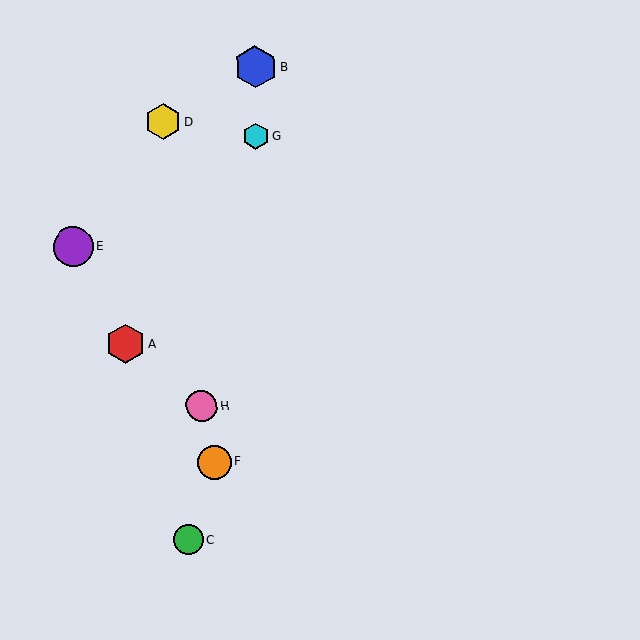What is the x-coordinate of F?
Object F is at x≈214.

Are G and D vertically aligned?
No, G is at x≈256 and D is at x≈163.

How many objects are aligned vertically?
2 objects (B, G) are aligned vertically.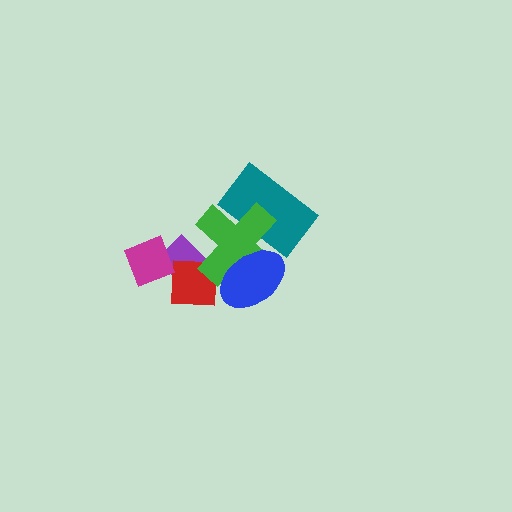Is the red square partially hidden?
Yes, it is partially covered by another shape.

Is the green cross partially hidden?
Yes, it is partially covered by another shape.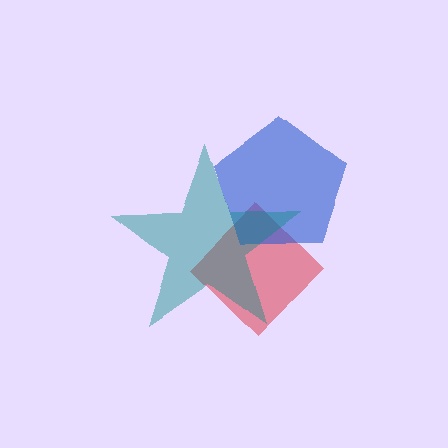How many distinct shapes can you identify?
There are 3 distinct shapes: a red diamond, a blue pentagon, a teal star.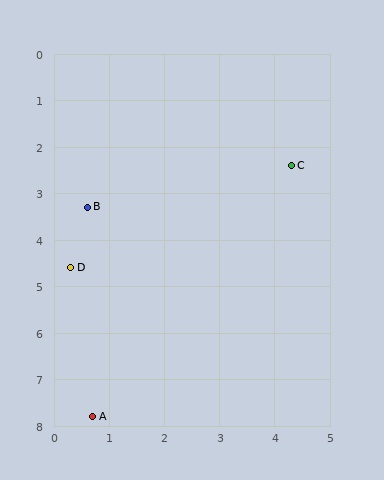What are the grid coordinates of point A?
Point A is at approximately (0.7, 7.8).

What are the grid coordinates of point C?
Point C is at approximately (4.3, 2.4).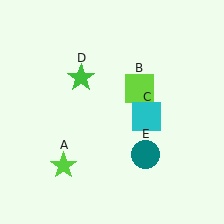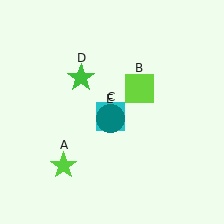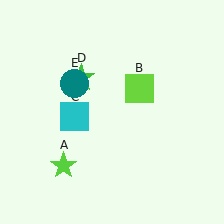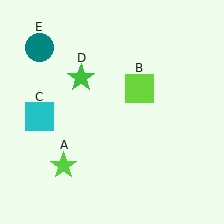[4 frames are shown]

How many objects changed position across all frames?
2 objects changed position: cyan square (object C), teal circle (object E).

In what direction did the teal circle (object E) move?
The teal circle (object E) moved up and to the left.